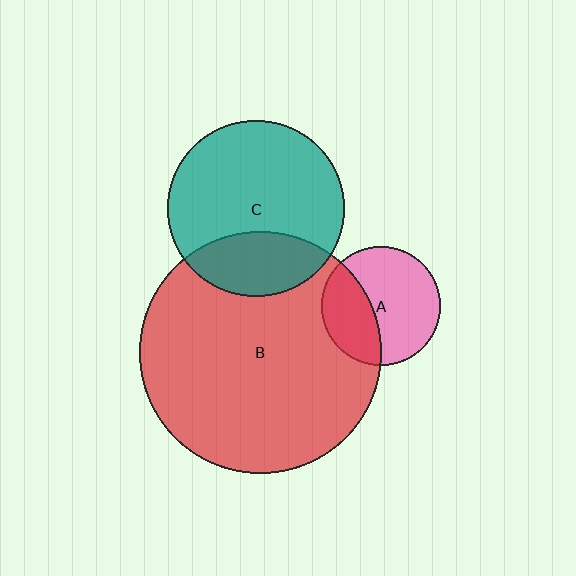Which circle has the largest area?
Circle B (red).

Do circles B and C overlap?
Yes.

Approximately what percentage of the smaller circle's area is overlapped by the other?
Approximately 30%.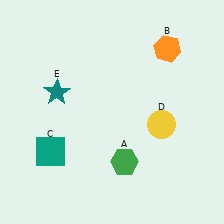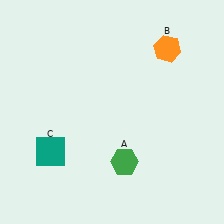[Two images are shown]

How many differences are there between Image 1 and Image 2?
There are 2 differences between the two images.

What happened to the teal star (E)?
The teal star (E) was removed in Image 2. It was in the top-left area of Image 1.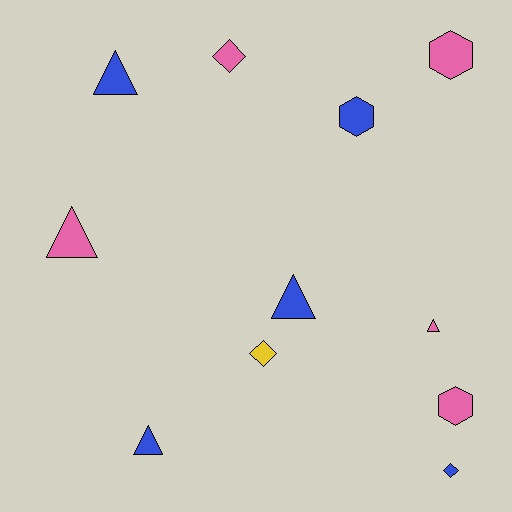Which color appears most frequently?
Pink, with 5 objects.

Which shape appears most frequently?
Triangle, with 5 objects.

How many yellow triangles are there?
There are no yellow triangles.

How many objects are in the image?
There are 11 objects.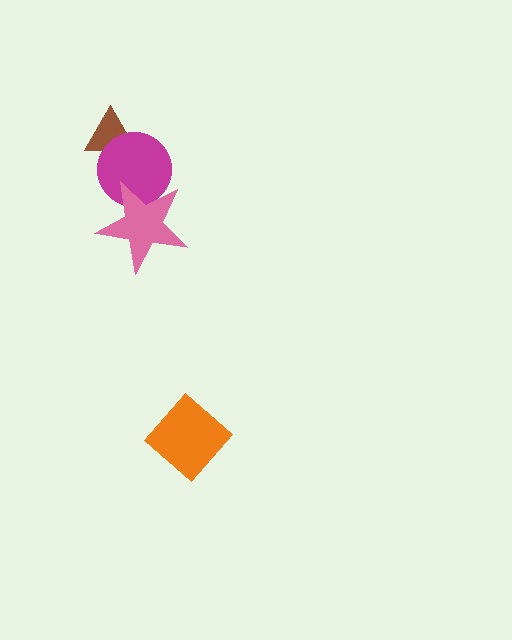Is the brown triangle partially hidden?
Yes, it is partially covered by another shape.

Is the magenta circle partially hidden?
Yes, it is partially covered by another shape.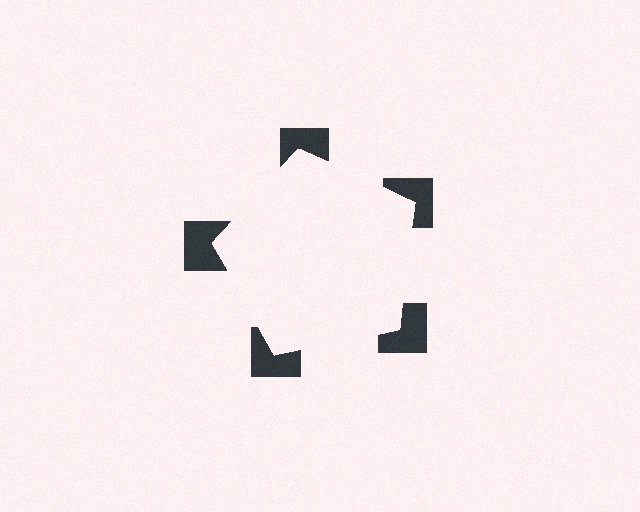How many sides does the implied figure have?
5 sides.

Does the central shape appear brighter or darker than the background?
It typically appears slightly brighter than the background, even though no actual brightness change is drawn.